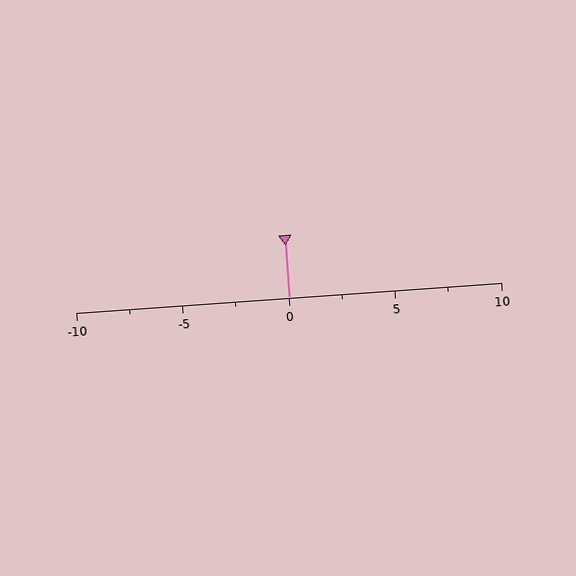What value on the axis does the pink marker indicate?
The marker indicates approximately 0.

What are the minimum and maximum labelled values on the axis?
The axis runs from -10 to 10.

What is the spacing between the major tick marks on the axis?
The major ticks are spaced 5 apart.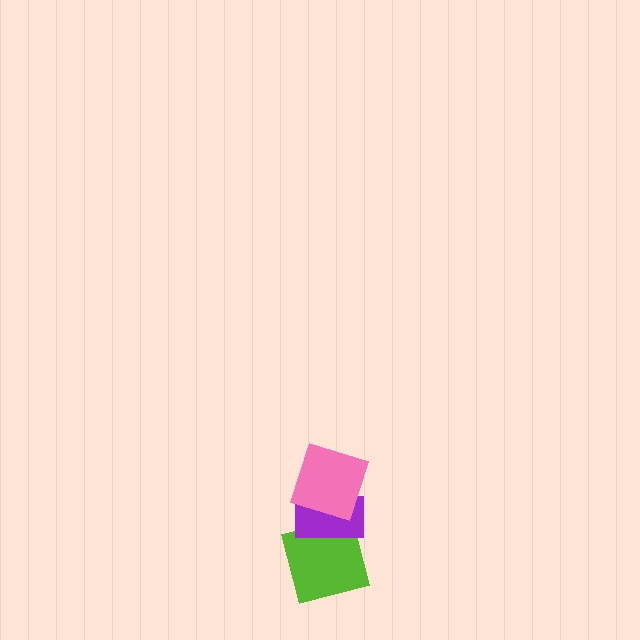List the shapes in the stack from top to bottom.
From top to bottom: the pink square, the purple rectangle, the lime square.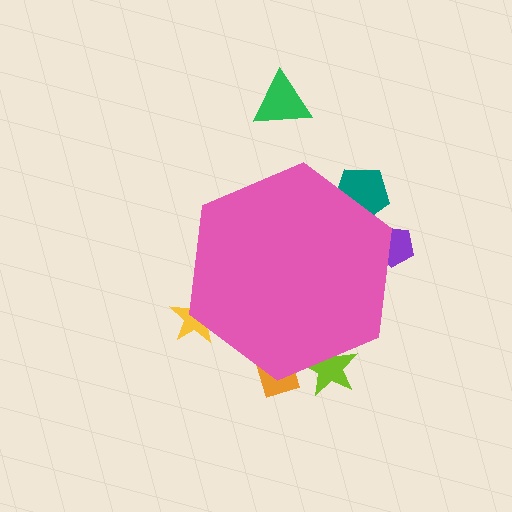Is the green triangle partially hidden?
No, the green triangle is fully visible.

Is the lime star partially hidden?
Yes, the lime star is partially hidden behind the pink hexagon.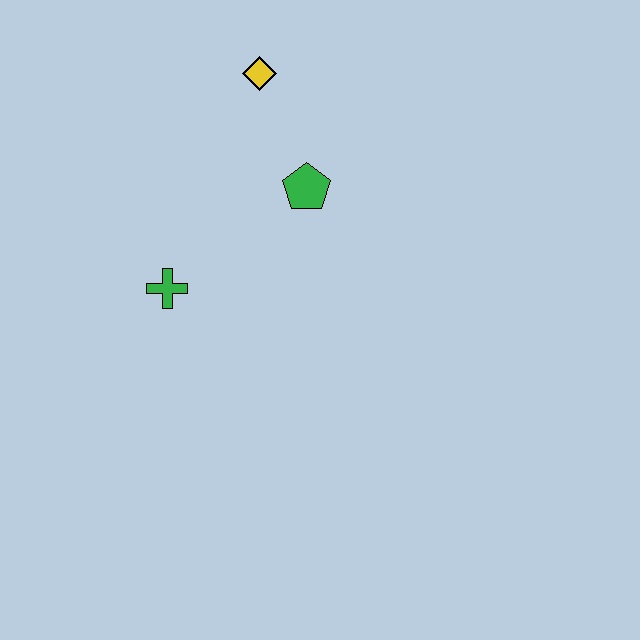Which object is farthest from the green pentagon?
The green cross is farthest from the green pentagon.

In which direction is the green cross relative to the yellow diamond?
The green cross is below the yellow diamond.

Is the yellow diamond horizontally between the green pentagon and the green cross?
Yes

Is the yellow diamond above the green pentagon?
Yes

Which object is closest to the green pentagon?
The yellow diamond is closest to the green pentagon.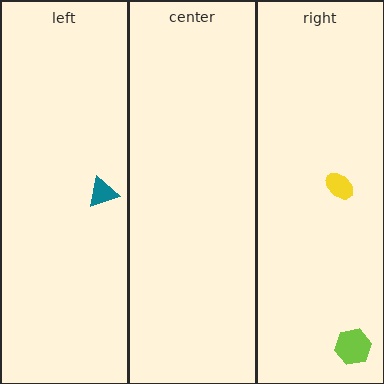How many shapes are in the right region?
2.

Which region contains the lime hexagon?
The right region.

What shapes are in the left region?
The teal triangle.